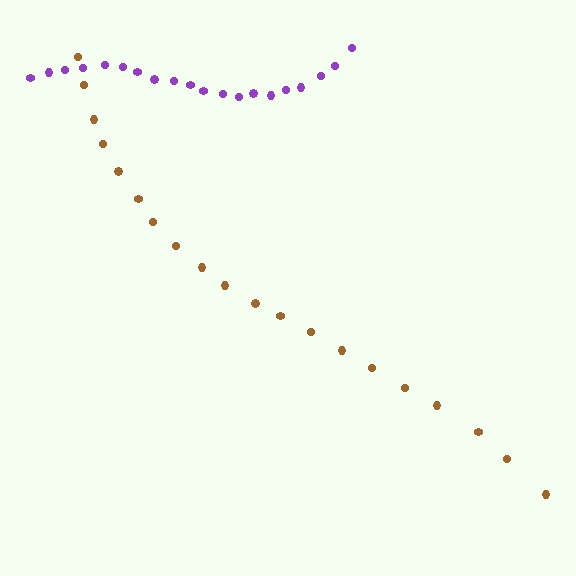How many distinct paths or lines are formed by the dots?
There are 2 distinct paths.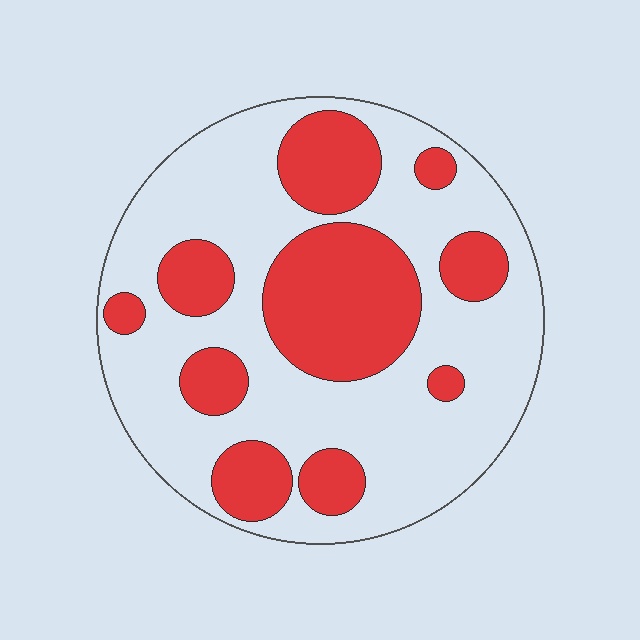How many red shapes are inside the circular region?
10.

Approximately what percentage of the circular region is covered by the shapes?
Approximately 35%.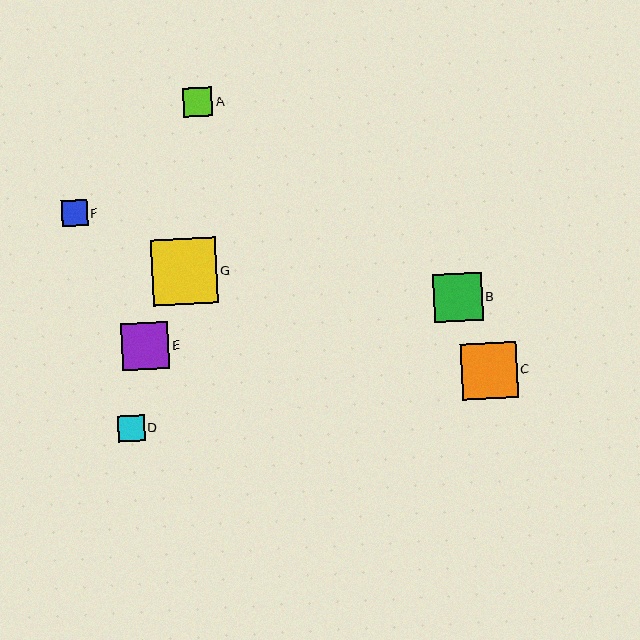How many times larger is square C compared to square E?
Square C is approximately 1.2 times the size of square E.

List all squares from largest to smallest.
From largest to smallest: G, C, B, E, A, D, F.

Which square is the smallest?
Square F is the smallest with a size of approximately 26 pixels.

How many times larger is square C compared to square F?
Square C is approximately 2.1 times the size of square F.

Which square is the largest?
Square G is the largest with a size of approximately 66 pixels.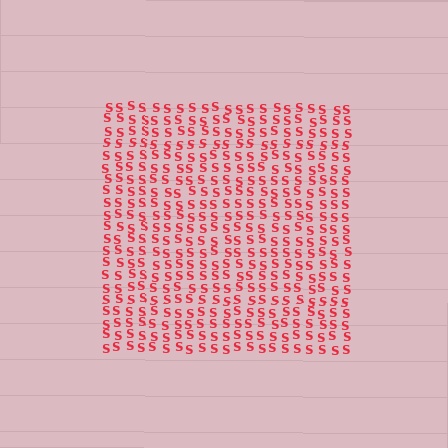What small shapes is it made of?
It is made of small letter S's.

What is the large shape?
The large shape is a square.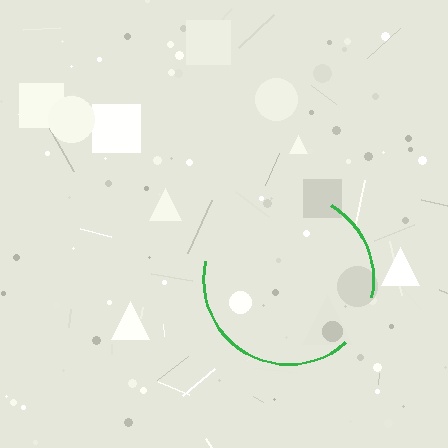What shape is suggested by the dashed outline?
The dashed outline suggests a circle.